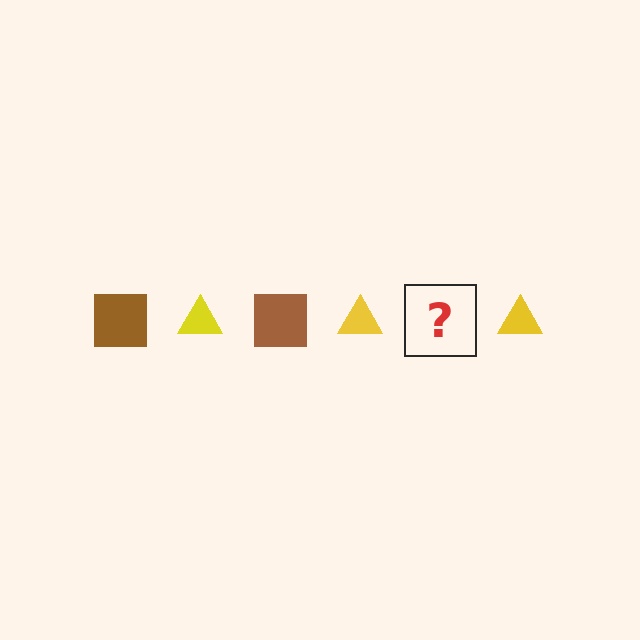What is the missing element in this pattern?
The missing element is a brown square.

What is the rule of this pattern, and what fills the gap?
The rule is that the pattern alternates between brown square and yellow triangle. The gap should be filled with a brown square.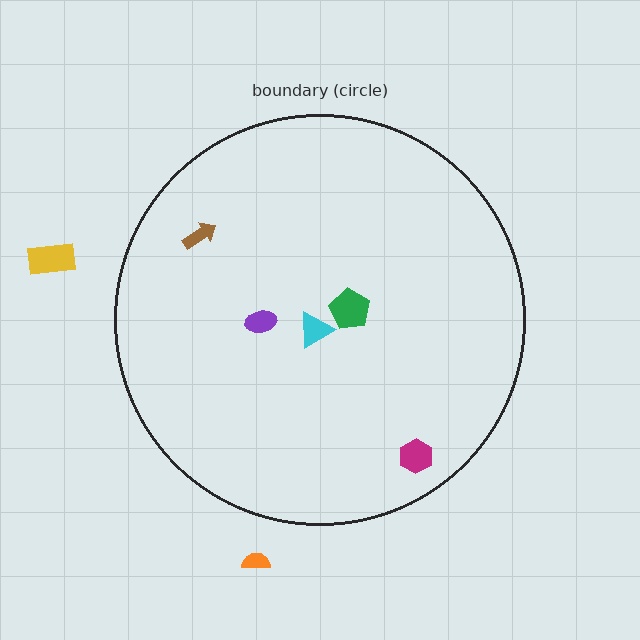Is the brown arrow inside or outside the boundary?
Inside.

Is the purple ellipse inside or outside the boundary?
Inside.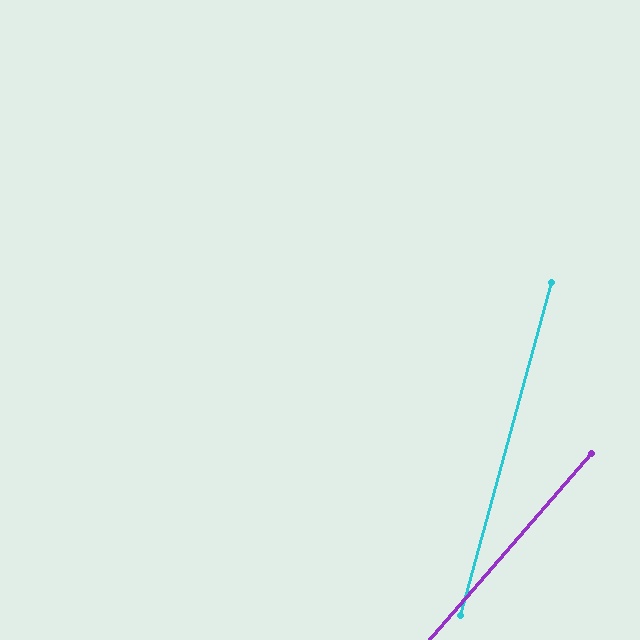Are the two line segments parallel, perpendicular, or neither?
Neither parallel nor perpendicular — they differ by about 26°.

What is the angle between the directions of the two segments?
Approximately 26 degrees.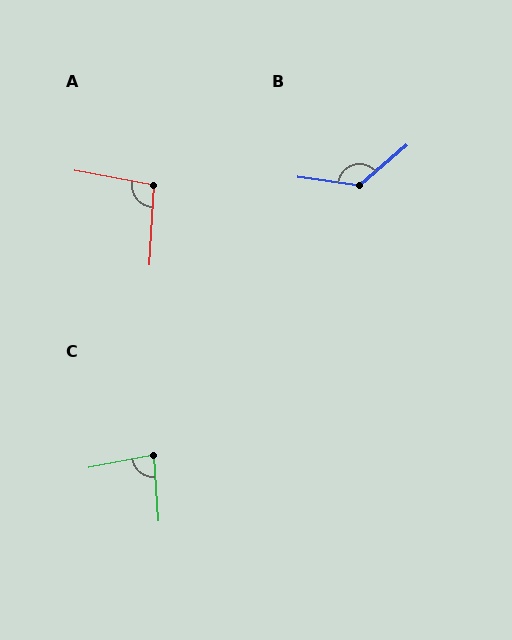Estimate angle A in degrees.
Approximately 97 degrees.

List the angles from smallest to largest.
C (83°), A (97°), B (132°).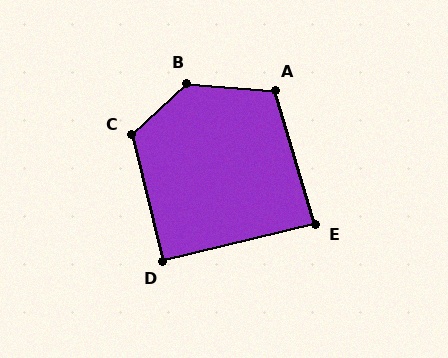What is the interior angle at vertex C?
Approximately 119 degrees (obtuse).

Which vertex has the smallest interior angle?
E, at approximately 87 degrees.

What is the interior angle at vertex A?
Approximately 111 degrees (obtuse).